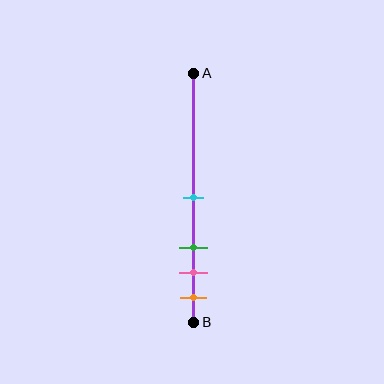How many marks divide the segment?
There are 4 marks dividing the segment.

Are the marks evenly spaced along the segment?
No, the marks are not evenly spaced.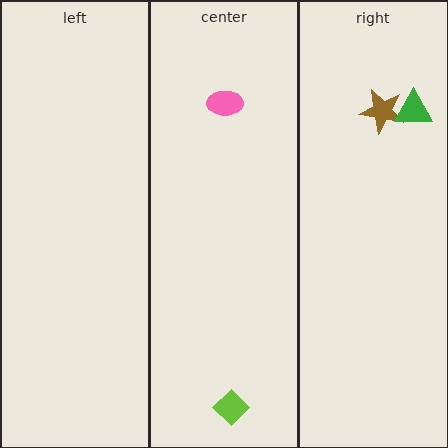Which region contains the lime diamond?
The center region.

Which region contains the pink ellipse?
The center region.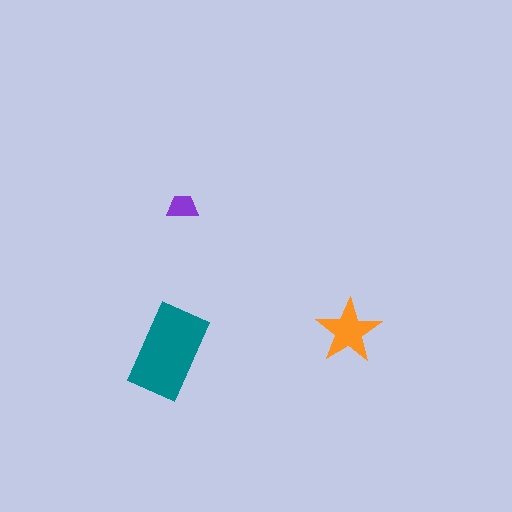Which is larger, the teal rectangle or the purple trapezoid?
The teal rectangle.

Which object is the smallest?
The purple trapezoid.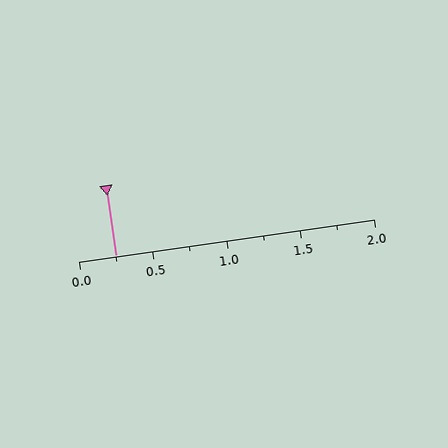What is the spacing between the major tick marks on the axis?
The major ticks are spaced 0.5 apart.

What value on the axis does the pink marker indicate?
The marker indicates approximately 0.25.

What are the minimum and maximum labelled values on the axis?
The axis runs from 0.0 to 2.0.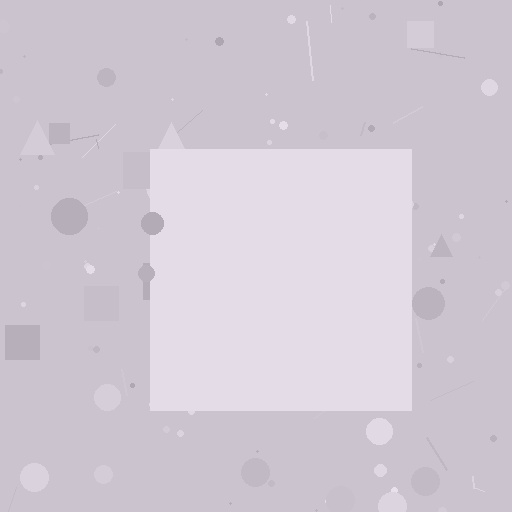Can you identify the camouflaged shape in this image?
The camouflaged shape is a square.